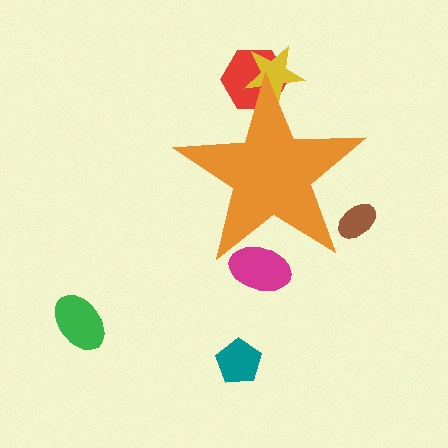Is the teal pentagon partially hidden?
No, the teal pentagon is fully visible.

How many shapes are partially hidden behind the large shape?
4 shapes are partially hidden.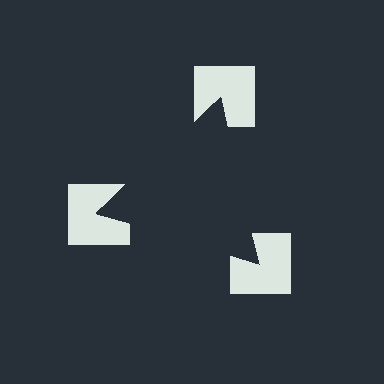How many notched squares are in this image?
There are 3 — one at each vertex of the illusory triangle.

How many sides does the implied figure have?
3 sides.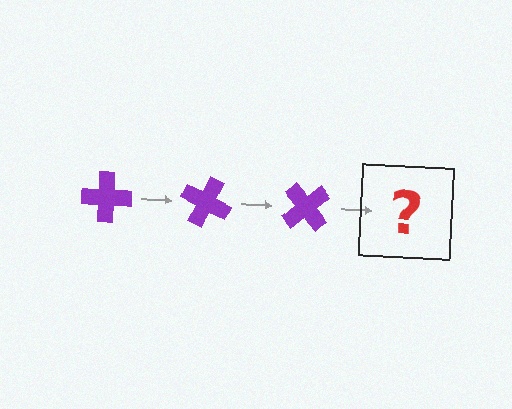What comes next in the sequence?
The next element should be a purple cross rotated 75 degrees.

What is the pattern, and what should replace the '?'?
The pattern is that the cross rotates 25 degrees each step. The '?' should be a purple cross rotated 75 degrees.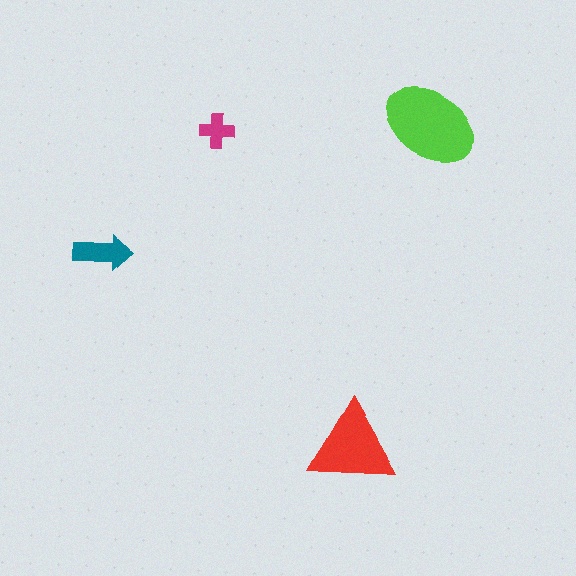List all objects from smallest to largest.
The magenta cross, the teal arrow, the red triangle, the lime ellipse.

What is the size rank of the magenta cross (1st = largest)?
4th.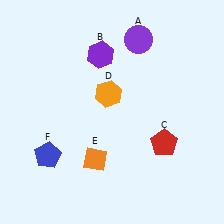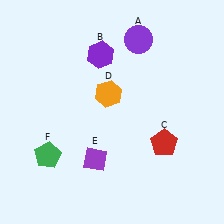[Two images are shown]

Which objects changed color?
E changed from orange to purple. F changed from blue to green.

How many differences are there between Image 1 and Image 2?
There are 2 differences between the two images.